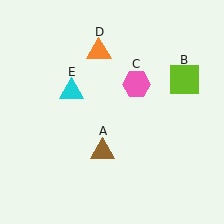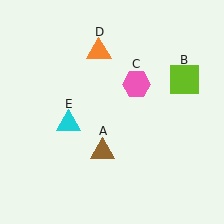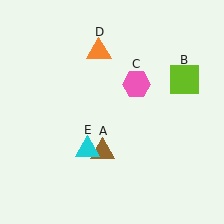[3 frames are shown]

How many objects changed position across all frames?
1 object changed position: cyan triangle (object E).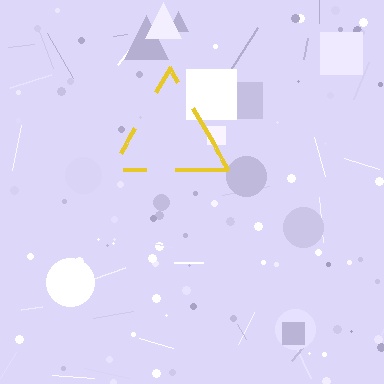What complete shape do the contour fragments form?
The contour fragments form a triangle.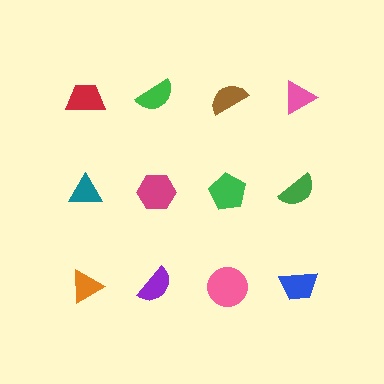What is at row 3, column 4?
A blue trapezoid.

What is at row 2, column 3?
A green pentagon.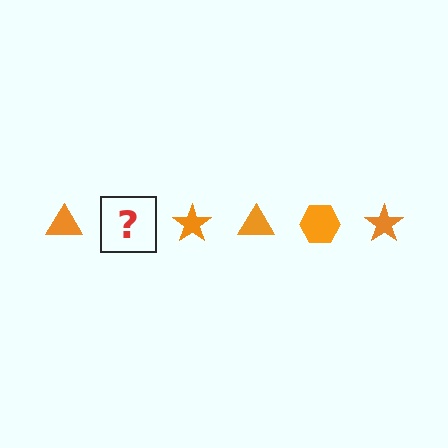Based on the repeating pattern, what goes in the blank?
The blank should be an orange hexagon.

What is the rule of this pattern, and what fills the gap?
The rule is that the pattern cycles through triangle, hexagon, star shapes in orange. The gap should be filled with an orange hexagon.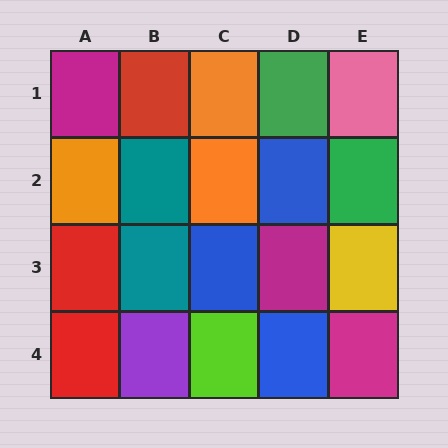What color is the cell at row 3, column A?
Red.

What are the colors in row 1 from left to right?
Magenta, red, orange, green, pink.